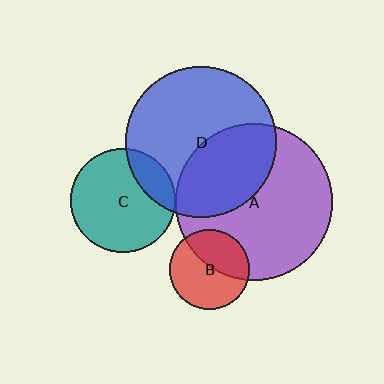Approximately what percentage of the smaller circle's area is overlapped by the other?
Approximately 40%.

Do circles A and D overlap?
Yes.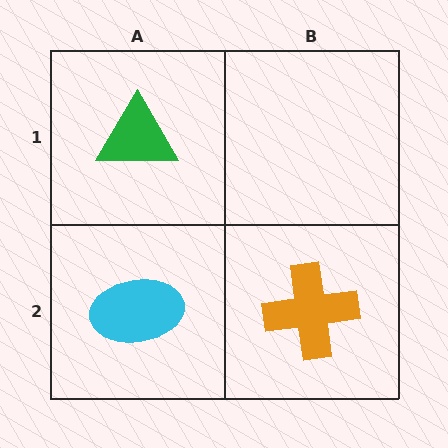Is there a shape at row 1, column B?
No, that cell is empty.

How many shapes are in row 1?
1 shape.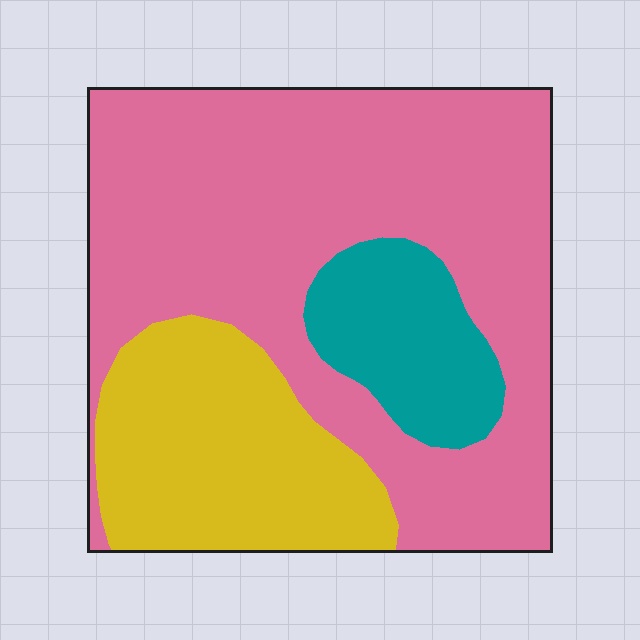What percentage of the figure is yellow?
Yellow takes up about one quarter (1/4) of the figure.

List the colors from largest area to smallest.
From largest to smallest: pink, yellow, teal.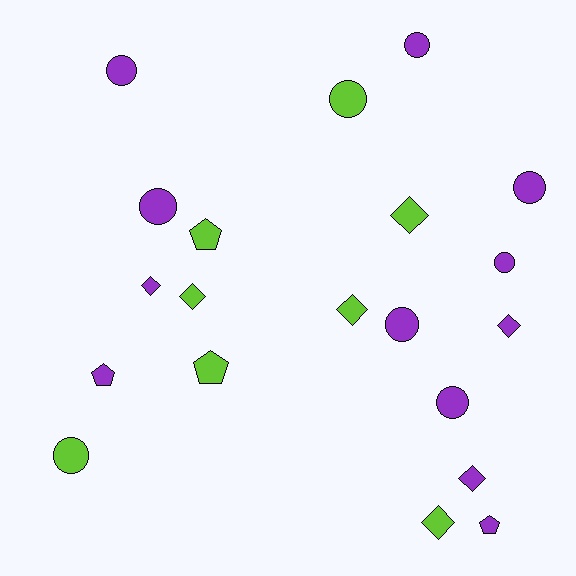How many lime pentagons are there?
There are 2 lime pentagons.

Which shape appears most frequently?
Circle, with 9 objects.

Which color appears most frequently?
Purple, with 12 objects.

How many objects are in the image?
There are 20 objects.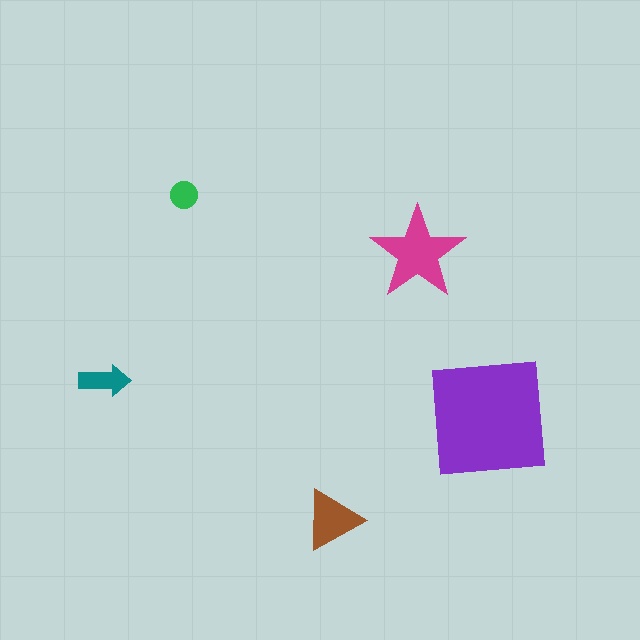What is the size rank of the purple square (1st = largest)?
1st.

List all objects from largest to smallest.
The purple square, the magenta star, the brown triangle, the teal arrow, the green circle.